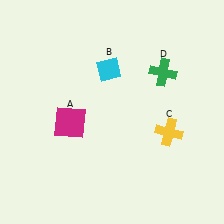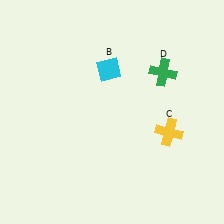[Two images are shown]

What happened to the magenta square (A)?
The magenta square (A) was removed in Image 2. It was in the bottom-left area of Image 1.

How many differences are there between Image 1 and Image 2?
There is 1 difference between the two images.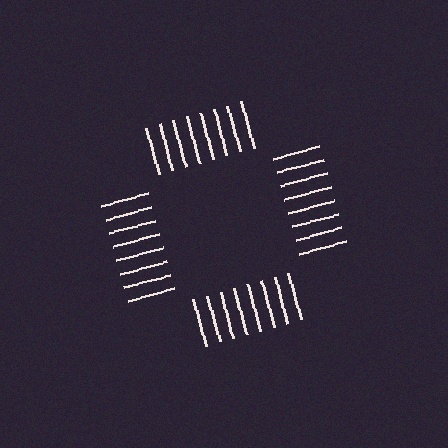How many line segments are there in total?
32 — 8 along each of the 4 edges.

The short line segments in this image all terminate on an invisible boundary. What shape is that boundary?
An illusory square — the line segments terminate on its edges but no continuous stroke is drawn.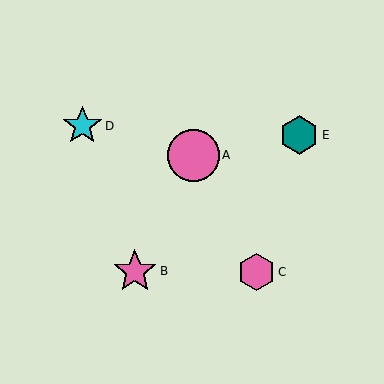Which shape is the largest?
The pink circle (labeled A) is the largest.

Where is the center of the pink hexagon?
The center of the pink hexagon is at (256, 272).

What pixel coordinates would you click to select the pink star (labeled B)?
Click at (135, 271) to select the pink star B.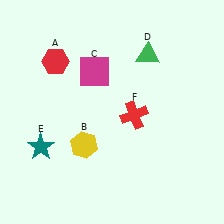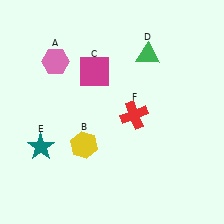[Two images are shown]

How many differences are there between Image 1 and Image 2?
There is 1 difference between the two images.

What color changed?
The hexagon (A) changed from red in Image 1 to pink in Image 2.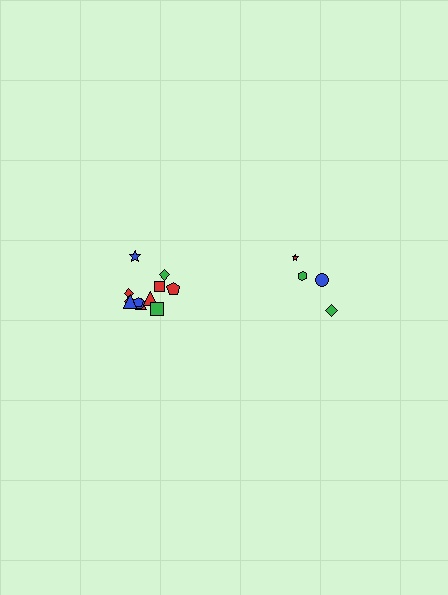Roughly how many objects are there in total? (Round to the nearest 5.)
Roughly 15 objects in total.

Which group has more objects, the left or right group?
The left group.